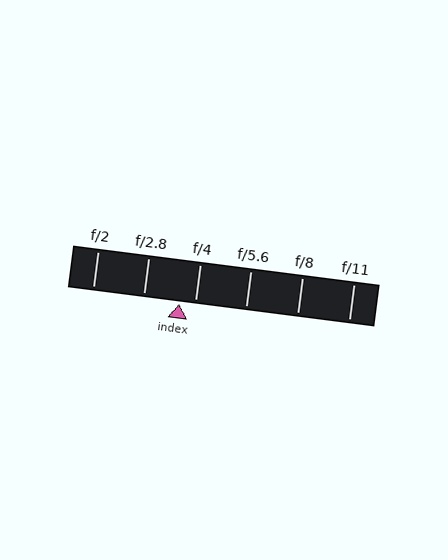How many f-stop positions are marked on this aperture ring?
There are 6 f-stop positions marked.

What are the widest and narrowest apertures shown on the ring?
The widest aperture shown is f/2 and the narrowest is f/11.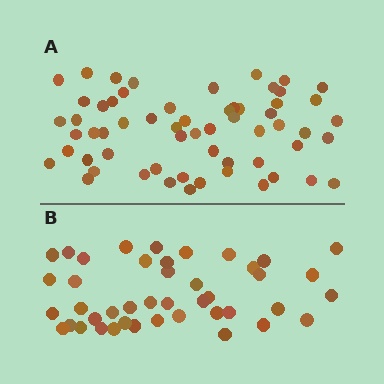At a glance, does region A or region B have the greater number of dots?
Region A (the top region) has more dots.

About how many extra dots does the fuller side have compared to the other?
Region A has approximately 15 more dots than region B.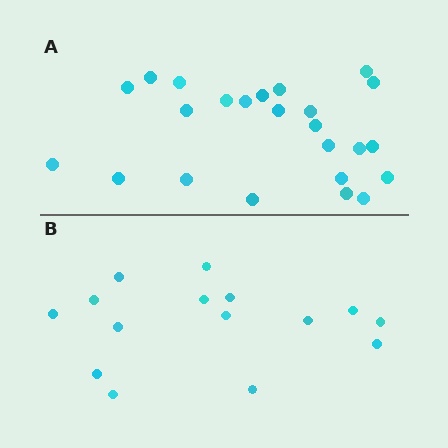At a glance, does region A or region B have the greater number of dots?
Region A (the top region) has more dots.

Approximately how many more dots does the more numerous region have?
Region A has roughly 8 or so more dots than region B.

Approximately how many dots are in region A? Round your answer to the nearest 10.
About 20 dots. (The exact count is 24, which rounds to 20.)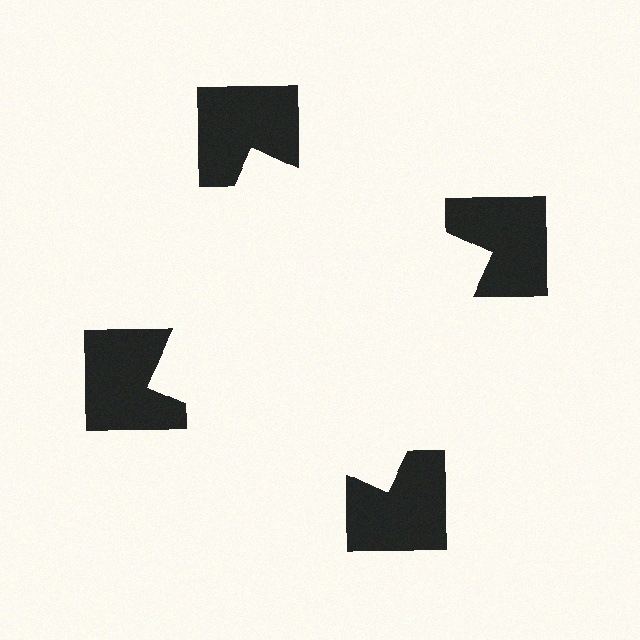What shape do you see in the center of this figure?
An illusory square — its edges are inferred from the aligned wedge cuts in the notched squares, not physically drawn.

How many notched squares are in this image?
There are 4 — one at each vertex of the illusory square.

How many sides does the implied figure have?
4 sides.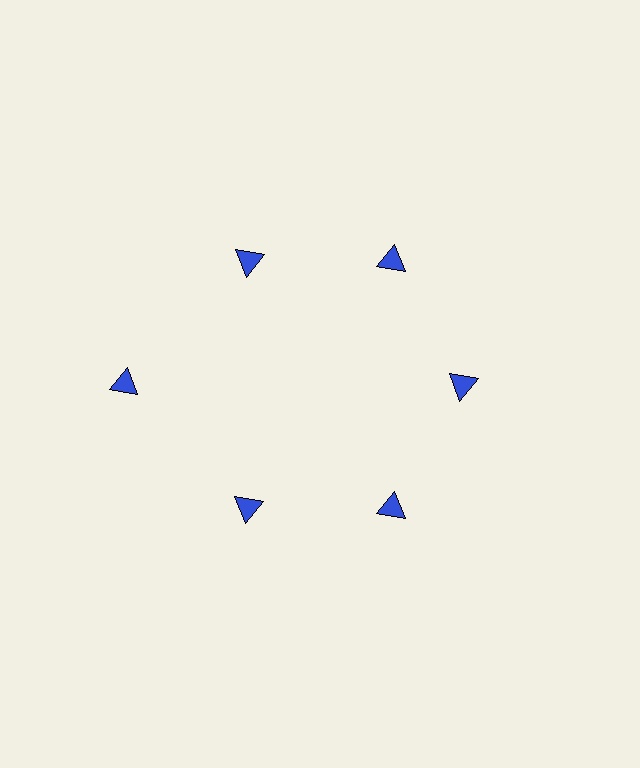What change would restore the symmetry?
The symmetry would be restored by moving it inward, back onto the ring so that all 6 triangles sit at equal angles and equal distance from the center.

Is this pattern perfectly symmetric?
No. The 6 blue triangles are arranged in a ring, but one element near the 9 o'clock position is pushed outward from the center, breaking the 6-fold rotational symmetry.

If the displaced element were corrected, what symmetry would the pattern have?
It would have 6-fold rotational symmetry — the pattern would map onto itself every 60 degrees.